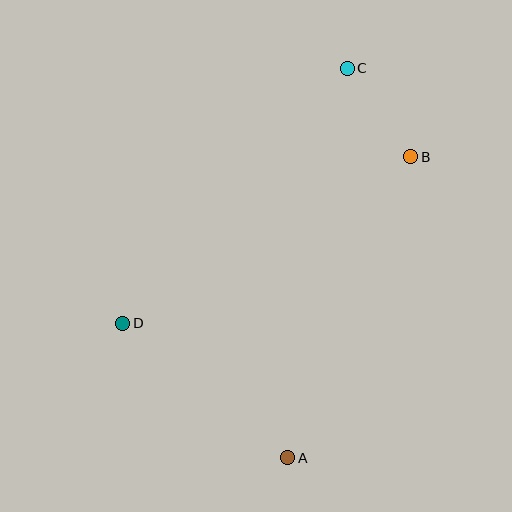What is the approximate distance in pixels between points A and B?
The distance between A and B is approximately 325 pixels.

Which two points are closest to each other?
Points B and C are closest to each other.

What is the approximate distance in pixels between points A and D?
The distance between A and D is approximately 213 pixels.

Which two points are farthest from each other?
Points A and C are farthest from each other.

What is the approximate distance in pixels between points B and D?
The distance between B and D is approximately 333 pixels.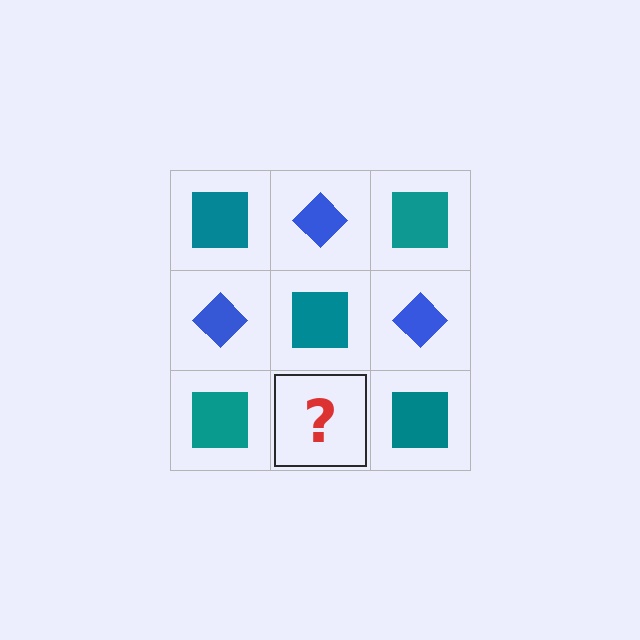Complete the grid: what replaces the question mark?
The question mark should be replaced with a blue diamond.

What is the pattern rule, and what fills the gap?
The rule is that it alternates teal square and blue diamond in a checkerboard pattern. The gap should be filled with a blue diamond.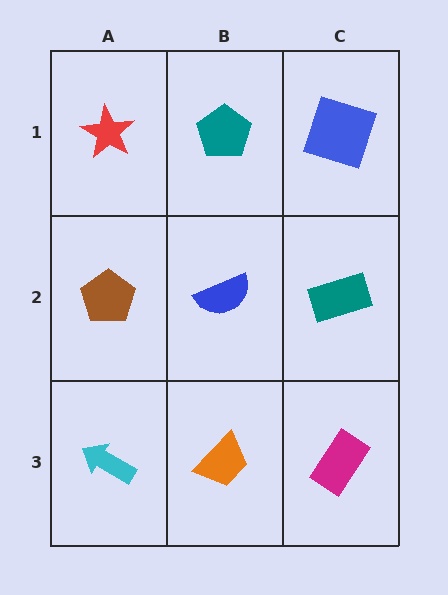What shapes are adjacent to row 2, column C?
A blue square (row 1, column C), a magenta rectangle (row 3, column C), a blue semicircle (row 2, column B).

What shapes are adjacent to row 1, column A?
A brown pentagon (row 2, column A), a teal pentagon (row 1, column B).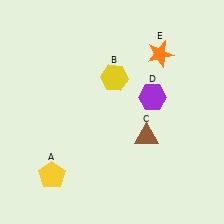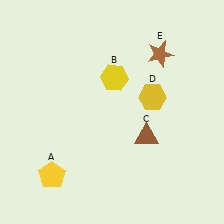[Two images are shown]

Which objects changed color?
D changed from purple to yellow. E changed from orange to brown.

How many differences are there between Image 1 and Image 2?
There are 2 differences between the two images.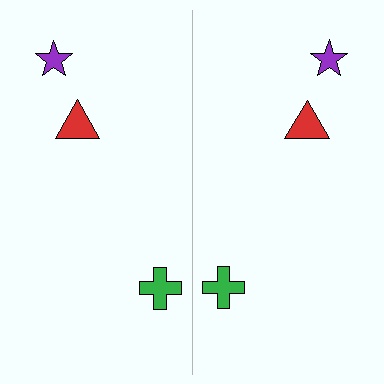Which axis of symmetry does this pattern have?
The pattern has a vertical axis of symmetry running through the center of the image.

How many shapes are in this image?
There are 6 shapes in this image.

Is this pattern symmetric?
Yes, this pattern has bilateral (reflection) symmetry.